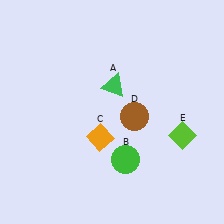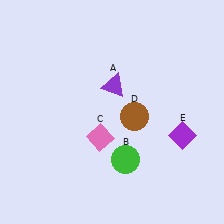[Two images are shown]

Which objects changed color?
A changed from green to purple. C changed from orange to pink. E changed from lime to purple.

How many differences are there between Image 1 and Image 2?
There are 3 differences between the two images.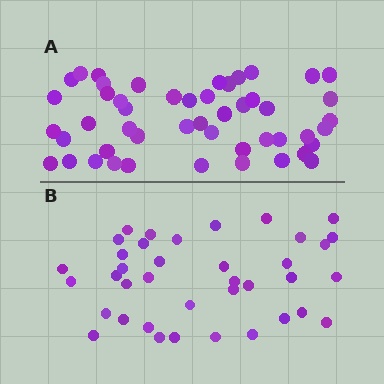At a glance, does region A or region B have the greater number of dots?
Region A (the top region) has more dots.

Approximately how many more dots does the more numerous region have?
Region A has roughly 12 or so more dots than region B.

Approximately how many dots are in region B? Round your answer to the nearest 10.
About 40 dots. (The exact count is 38, which rounds to 40.)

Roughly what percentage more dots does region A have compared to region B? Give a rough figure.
About 30% more.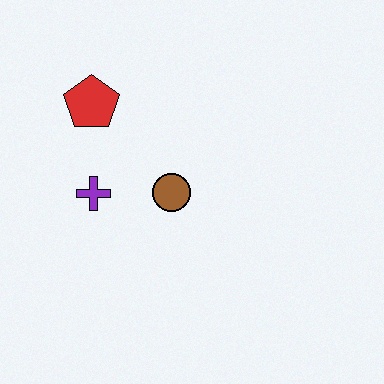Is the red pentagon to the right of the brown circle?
No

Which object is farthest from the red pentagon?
The brown circle is farthest from the red pentagon.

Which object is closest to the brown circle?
The purple cross is closest to the brown circle.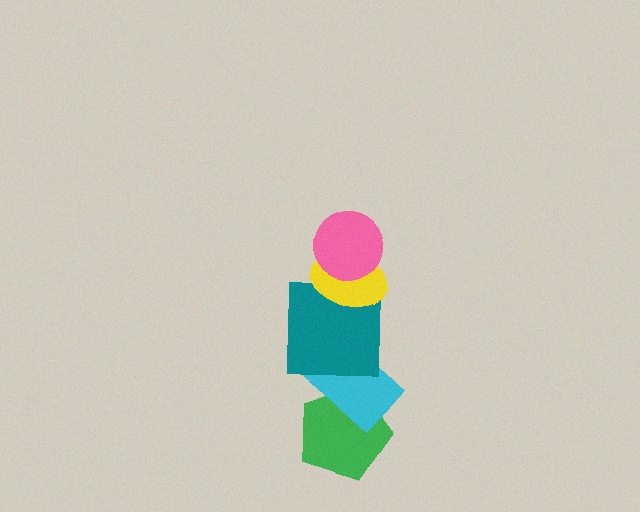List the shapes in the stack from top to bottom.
From top to bottom: the pink circle, the yellow ellipse, the teal square, the cyan rectangle, the green pentagon.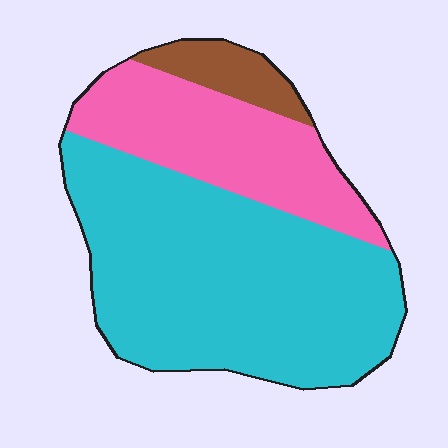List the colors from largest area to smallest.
From largest to smallest: cyan, pink, brown.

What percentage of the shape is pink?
Pink covers roughly 30% of the shape.